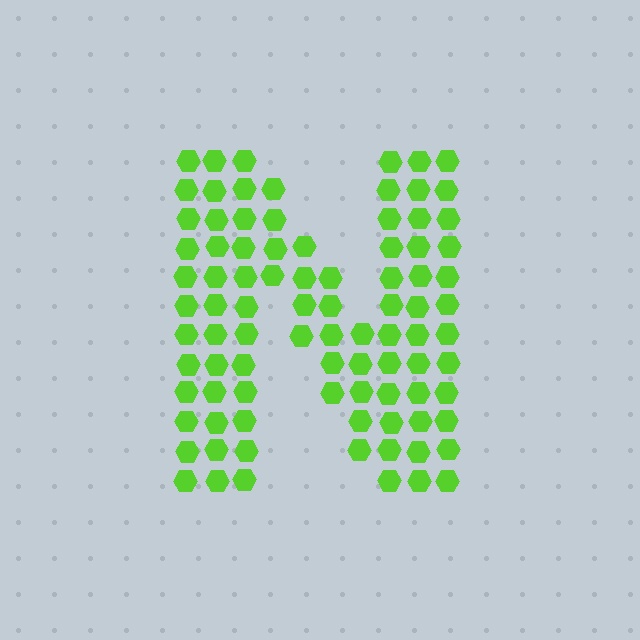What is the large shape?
The large shape is the letter N.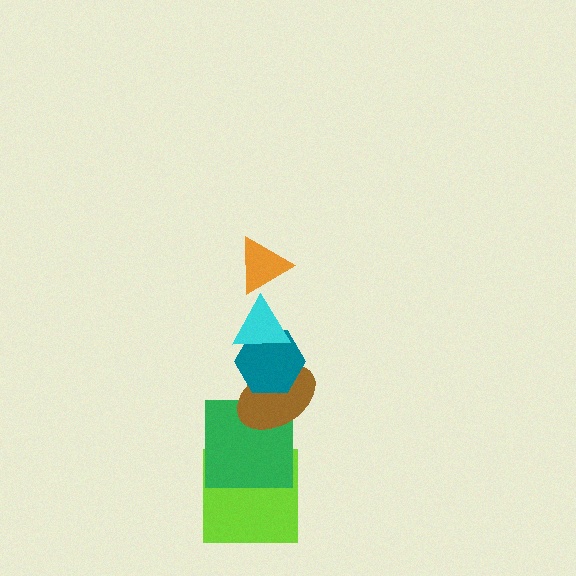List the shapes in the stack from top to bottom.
From top to bottom: the orange triangle, the cyan triangle, the teal hexagon, the brown ellipse, the green square, the lime square.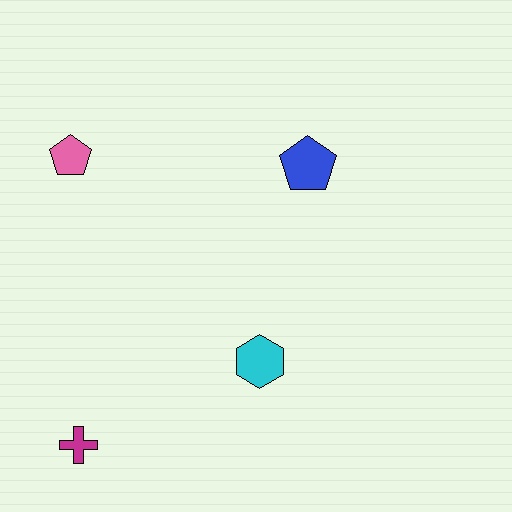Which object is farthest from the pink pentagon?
The magenta cross is farthest from the pink pentagon.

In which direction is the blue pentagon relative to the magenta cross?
The blue pentagon is above the magenta cross.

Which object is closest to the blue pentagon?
The cyan hexagon is closest to the blue pentagon.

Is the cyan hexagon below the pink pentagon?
Yes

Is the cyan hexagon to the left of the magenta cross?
No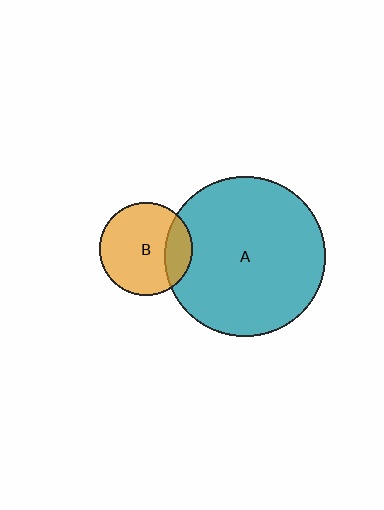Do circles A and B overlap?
Yes.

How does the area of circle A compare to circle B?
Approximately 2.9 times.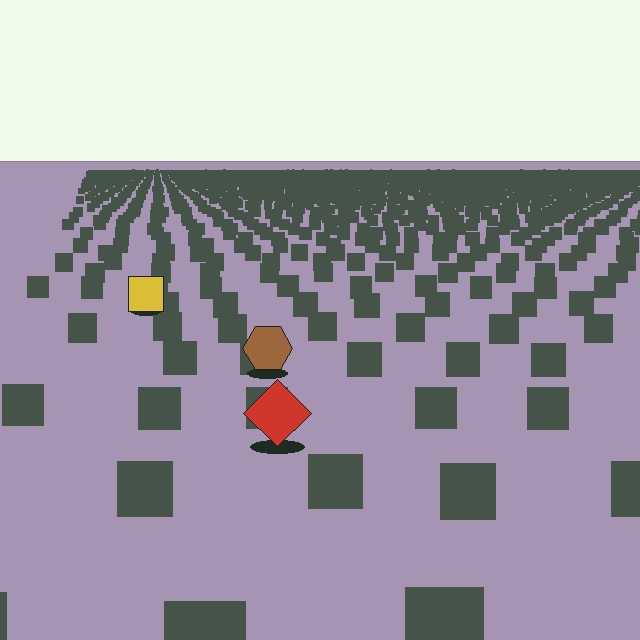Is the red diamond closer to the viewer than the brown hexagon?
Yes. The red diamond is closer — you can tell from the texture gradient: the ground texture is coarser near it.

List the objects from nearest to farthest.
From nearest to farthest: the red diamond, the brown hexagon, the yellow square.